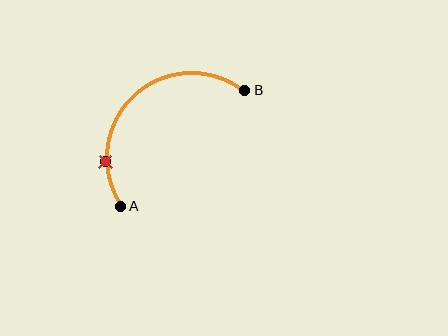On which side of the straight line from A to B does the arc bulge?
The arc bulges above and to the left of the straight line connecting A and B.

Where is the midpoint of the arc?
The arc midpoint is the point on the curve farthest from the straight line joining A and B. It sits above and to the left of that line.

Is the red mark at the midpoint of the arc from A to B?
No. The red mark lies on the arc but is closer to endpoint A. The arc midpoint would be at the point on the curve equidistant along the arc from both A and B.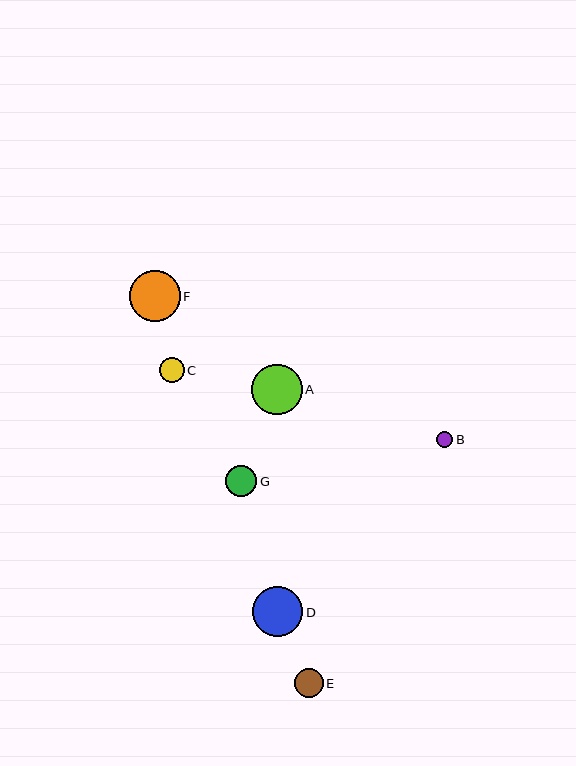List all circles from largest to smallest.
From largest to smallest: F, A, D, G, E, C, B.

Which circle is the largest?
Circle F is the largest with a size of approximately 50 pixels.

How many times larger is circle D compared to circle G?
Circle D is approximately 1.6 times the size of circle G.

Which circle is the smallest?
Circle B is the smallest with a size of approximately 16 pixels.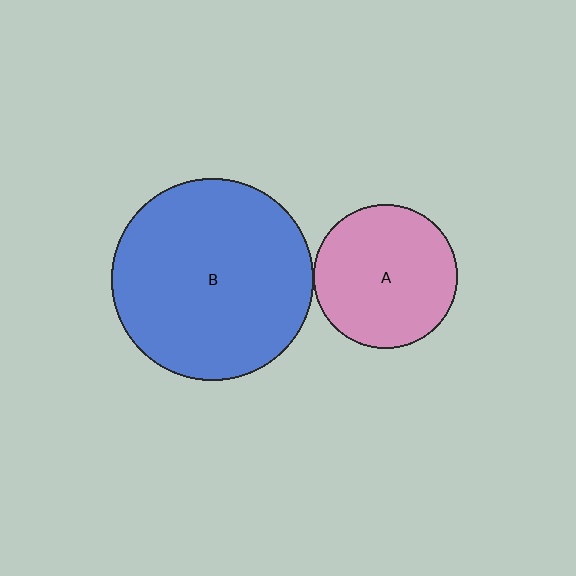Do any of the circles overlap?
No, none of the circles overlap.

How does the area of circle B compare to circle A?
Approximately 2.0 times.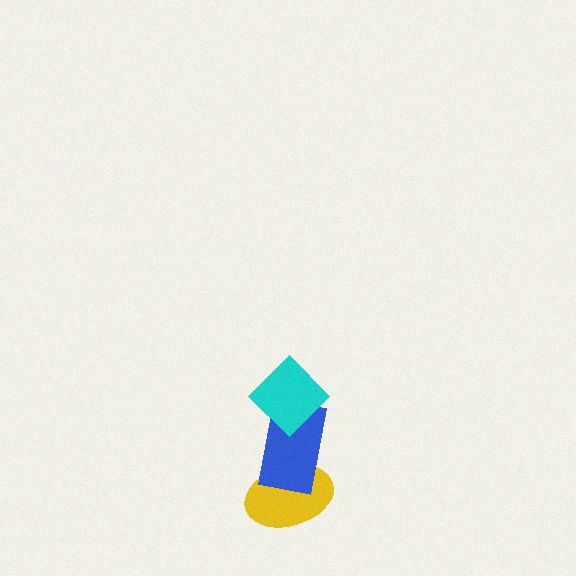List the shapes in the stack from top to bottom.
From top to bottom: the cyan diamond, the blue rectangle, the yellow ellipse.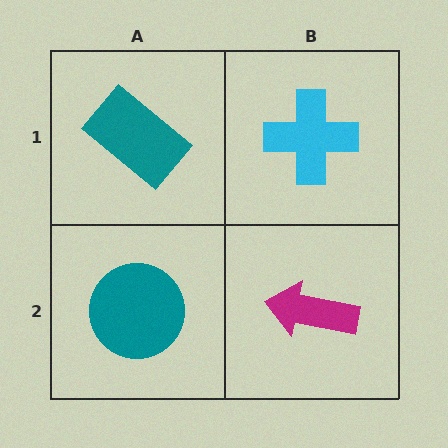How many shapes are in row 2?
2 shapes.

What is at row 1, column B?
A cyan cross.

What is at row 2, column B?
A magenta arrow.